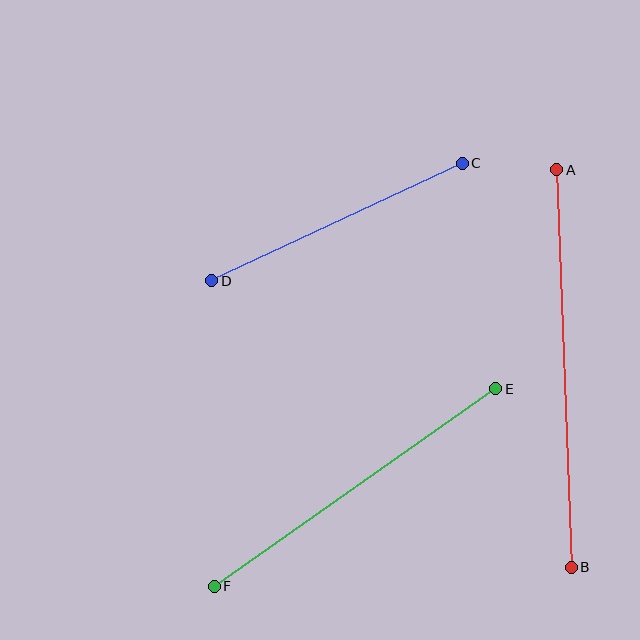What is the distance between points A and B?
The distance is approximately 398 pixels.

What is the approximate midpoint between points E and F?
The midpoint is at approximately (355, 487) pixels.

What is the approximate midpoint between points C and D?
The midpoint is at approximately (337, 222) pixels.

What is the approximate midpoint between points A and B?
The midpoint is at approximately (564, 369) pixels.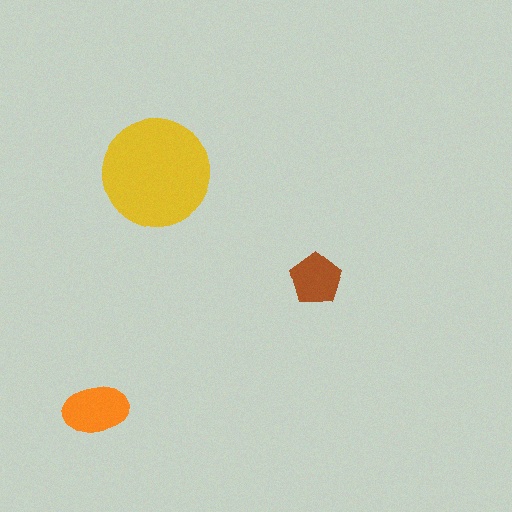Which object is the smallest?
The brown pentagon.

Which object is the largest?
The yellow circle.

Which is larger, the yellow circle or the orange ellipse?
The yellow circle.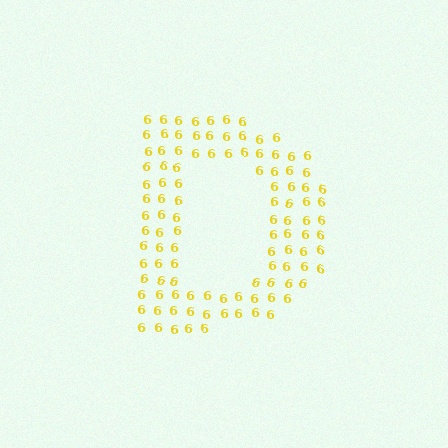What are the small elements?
The small elements are digit 6's.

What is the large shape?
The large shape is the letter D.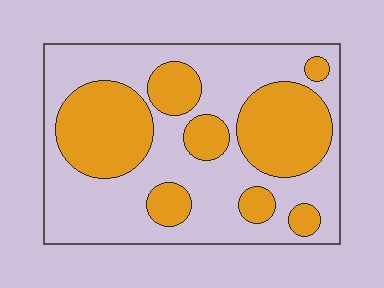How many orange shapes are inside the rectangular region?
8.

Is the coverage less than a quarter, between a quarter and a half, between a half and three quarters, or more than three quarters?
Between a quarter and a half.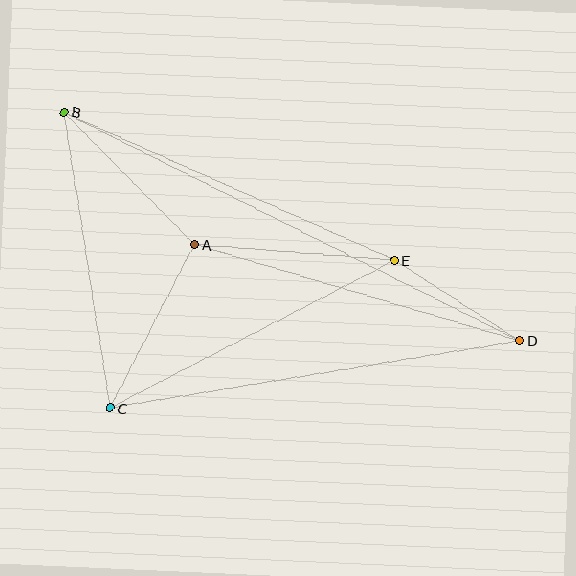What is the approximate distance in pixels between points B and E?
The distance between B and E is approximately 362 pixels.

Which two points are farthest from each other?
Points B and D are farthest from each other.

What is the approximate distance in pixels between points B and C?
The distance between B and C is approximately 299 pixels.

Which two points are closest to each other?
Points D and E are closest to each other.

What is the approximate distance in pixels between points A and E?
The distance between A and E is approximately 201 pixels.